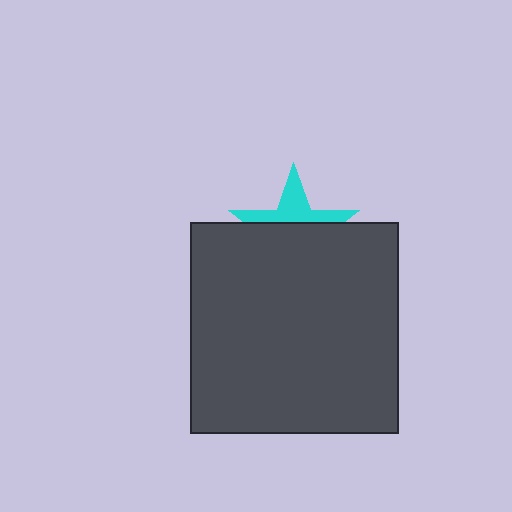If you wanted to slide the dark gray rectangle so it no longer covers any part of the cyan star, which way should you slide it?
Slide it down — that is the most direct way to separate the two shapes.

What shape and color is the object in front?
The object in front is a dark gray rectangle.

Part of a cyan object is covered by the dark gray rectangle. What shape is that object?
It is a star.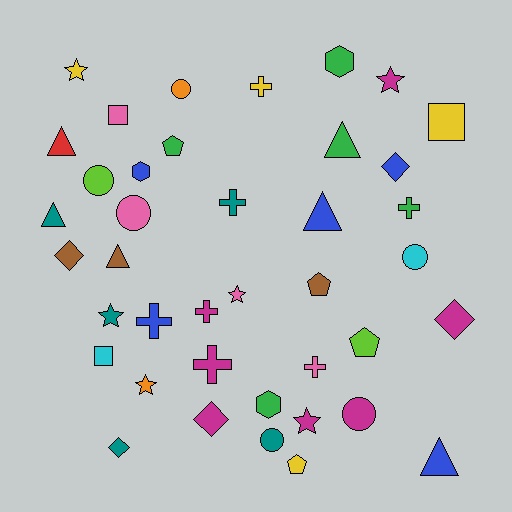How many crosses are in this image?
There are 7 crosses.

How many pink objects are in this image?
There are 4 pink objects.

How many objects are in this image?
There are 40 objects.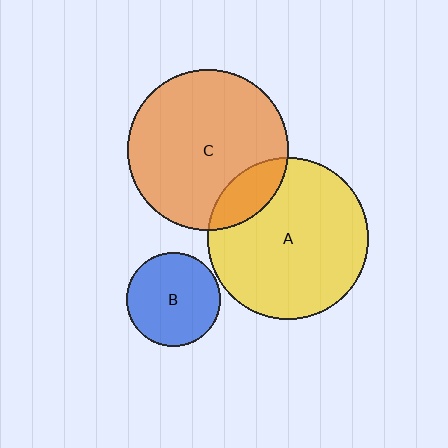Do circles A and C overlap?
Yes.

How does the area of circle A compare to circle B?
Approximately 2.9 times.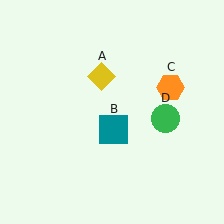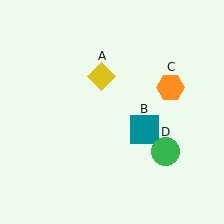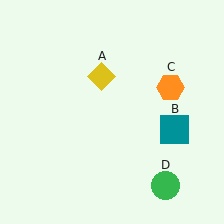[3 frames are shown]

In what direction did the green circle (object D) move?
The green circle (object D) moved down.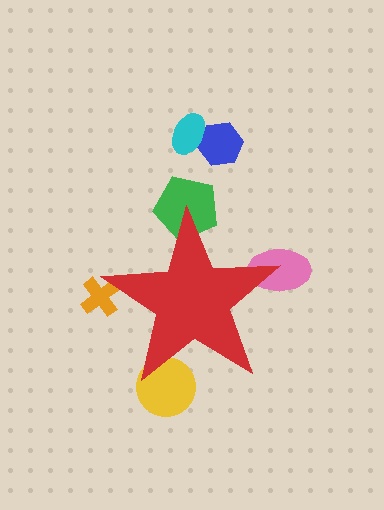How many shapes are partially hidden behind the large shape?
4 shapes are partially hidden.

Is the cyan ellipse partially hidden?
No, the cyan ellipse is fully visible.